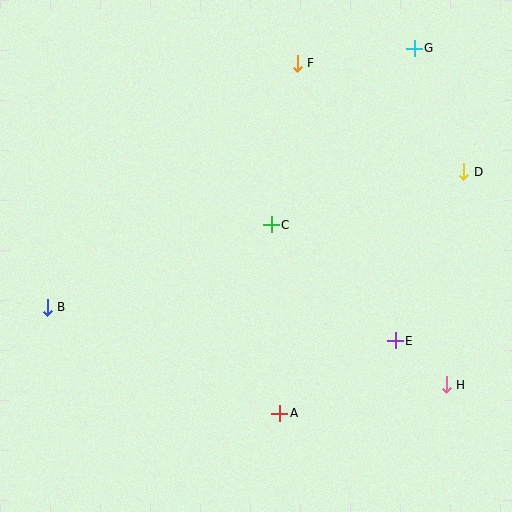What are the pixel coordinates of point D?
Point D is at (464, 172).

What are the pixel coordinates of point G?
Point G is at (414, 48).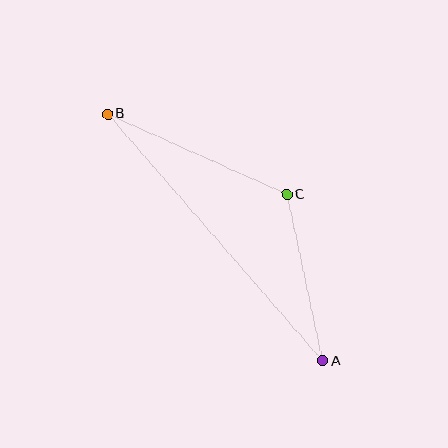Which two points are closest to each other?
Points A and C are closest to each other.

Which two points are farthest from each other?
Points A and B are farthest from each other.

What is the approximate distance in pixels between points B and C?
The distance between B and C is approximately 197 pixels.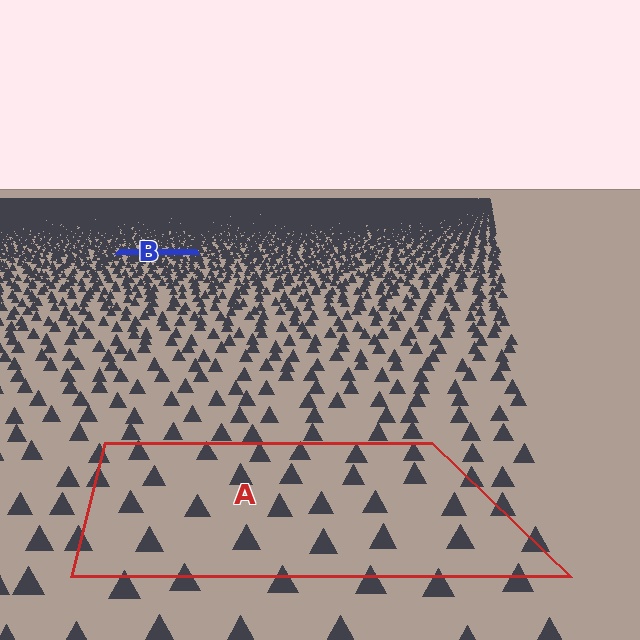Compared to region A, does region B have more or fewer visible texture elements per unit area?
Region B has more texture elements per unit area — they are packed more densely because it is farther away.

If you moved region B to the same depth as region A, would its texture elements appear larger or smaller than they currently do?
They would appear larger. At a closer depth, the same texture elements are projected at a bigger on-screen size.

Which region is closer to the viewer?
Region A is closer. The texture elements there are larger and more spread out.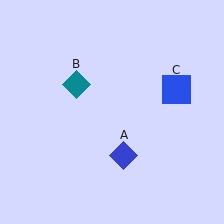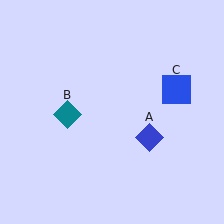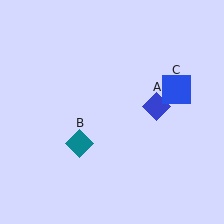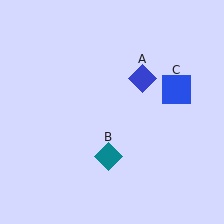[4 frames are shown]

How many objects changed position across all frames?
2 objects changed position: blue diamond (object A), teal diamond (object B).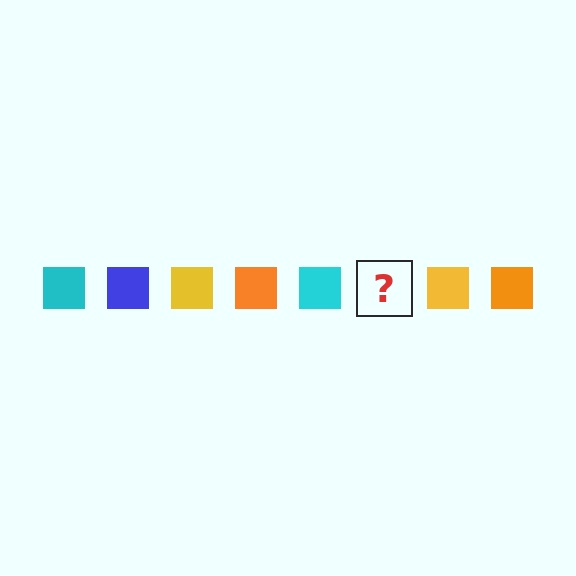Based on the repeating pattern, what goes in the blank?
The blank should be a blue square.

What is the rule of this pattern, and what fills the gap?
The rule is that the pattern cycles through cyan, blue, yellow, orange squares. The gap should be filled with a blue square.